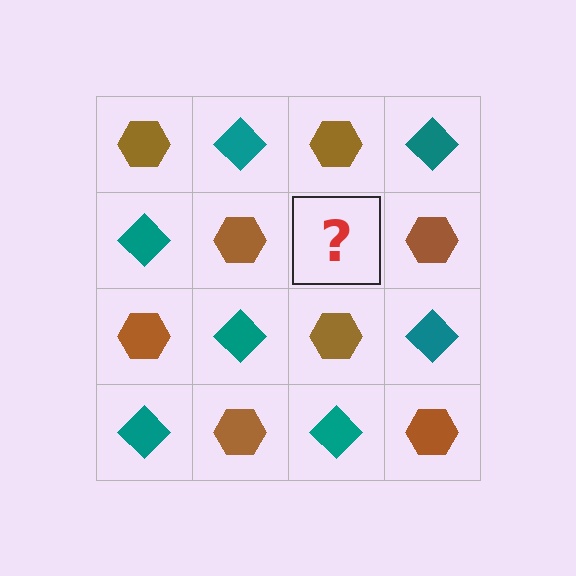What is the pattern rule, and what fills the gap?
The rule is that it alternates brown hexagon and teal diamond in a checkerboard pattern. The gap should be filled with a teal diamond.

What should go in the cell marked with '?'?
The missing cell should contain a teal diamond.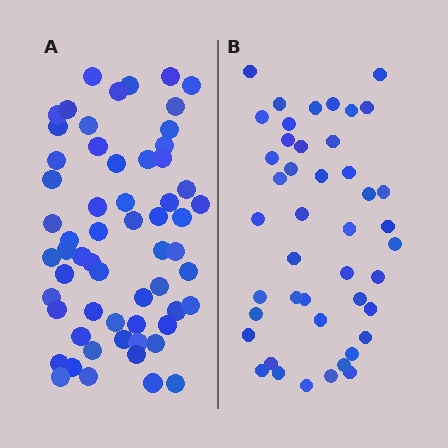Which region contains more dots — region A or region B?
Region A (the left region) has more dots.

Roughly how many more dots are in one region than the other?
Region A has approximately 15 more dots than region B.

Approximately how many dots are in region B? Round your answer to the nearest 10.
About 40 dots. (The exact count is 44, which rounds to 40.)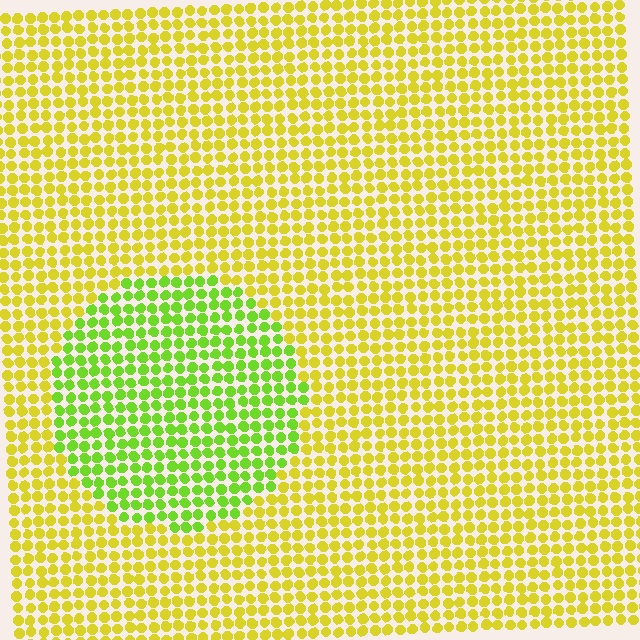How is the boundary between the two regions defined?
The boundary is defined purely by a slight shift in hue (about 39 degrees). Spacing, size, and orientation are identical on both sides.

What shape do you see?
I see a circle.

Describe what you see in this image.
The image is filled with small yellow elements in a uniform arrangement. A circle-shaped region is visible where the elements are tinted to a slightly different hue, forming a subtle color boundary.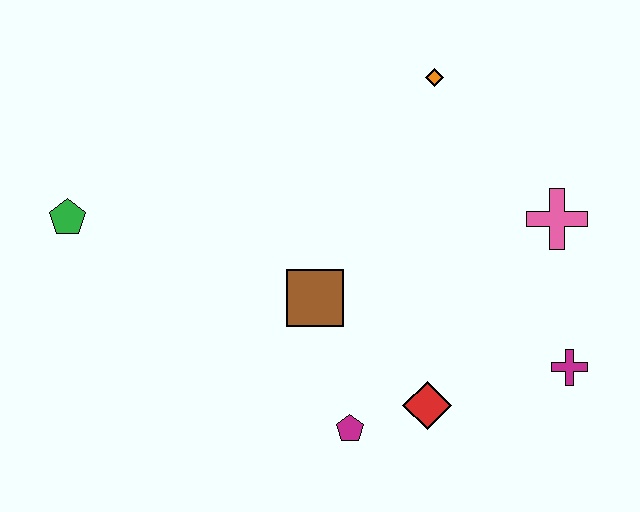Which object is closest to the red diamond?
The magenta pentagon is closest to the red diamond.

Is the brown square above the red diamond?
Yes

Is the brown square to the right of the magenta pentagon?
No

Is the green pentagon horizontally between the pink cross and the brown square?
No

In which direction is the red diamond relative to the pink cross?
The red diamond is below the pink cross.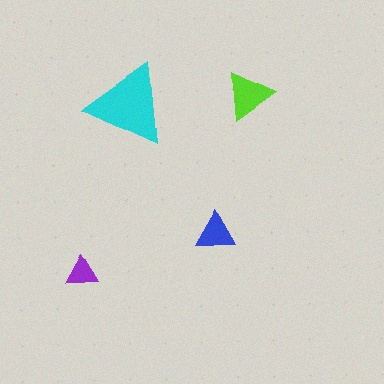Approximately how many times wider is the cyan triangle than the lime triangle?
About 1.5 times wider.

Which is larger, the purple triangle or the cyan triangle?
The cyan one.